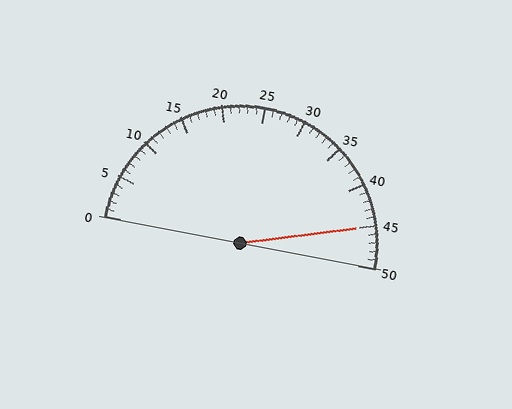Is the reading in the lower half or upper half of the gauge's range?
The reading is in the upper half of the range (0 to 50).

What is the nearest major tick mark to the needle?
The nearest major tick mark is 45.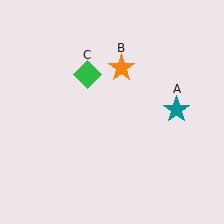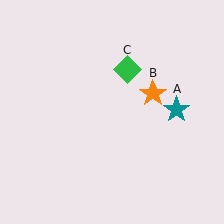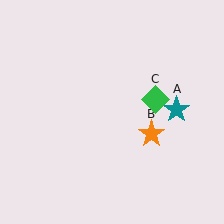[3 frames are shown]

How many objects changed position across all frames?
2 objects changed position: orange star (object B), green diamond (object C).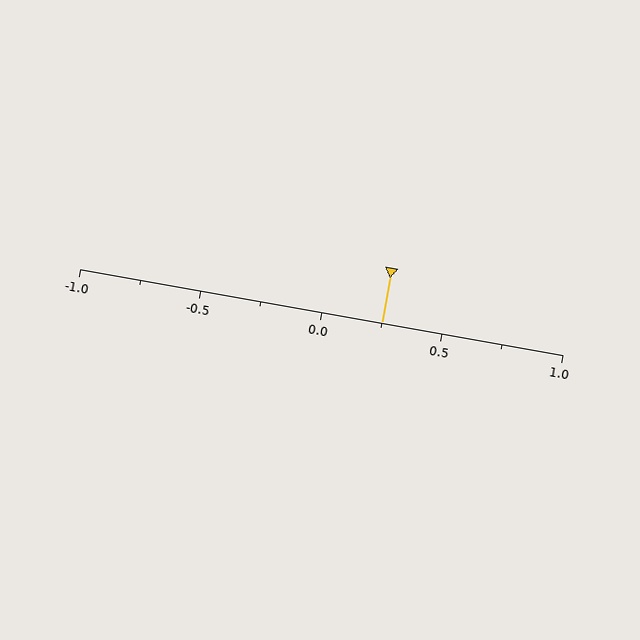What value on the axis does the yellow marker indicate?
The marker indicates approximately 0.25.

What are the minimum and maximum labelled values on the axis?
The axis runs from -1.0 to 1.0.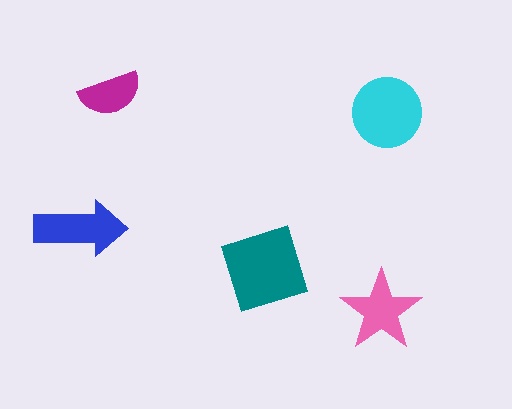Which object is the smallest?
The magenta semicircle.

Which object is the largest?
The teal diamond.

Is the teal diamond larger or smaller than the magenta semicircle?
Larger.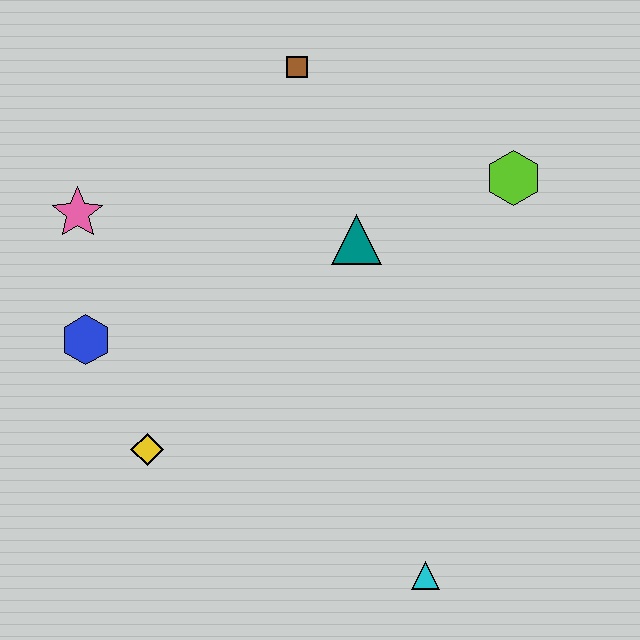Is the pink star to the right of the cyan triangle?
No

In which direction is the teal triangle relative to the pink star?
The teal triangle is to the right of the pink star.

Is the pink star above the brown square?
No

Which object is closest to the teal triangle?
The lime hexagon is closest to the teal triangle.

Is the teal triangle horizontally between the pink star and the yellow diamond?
No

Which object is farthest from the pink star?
The cyan triangle is farthest from the pink star.